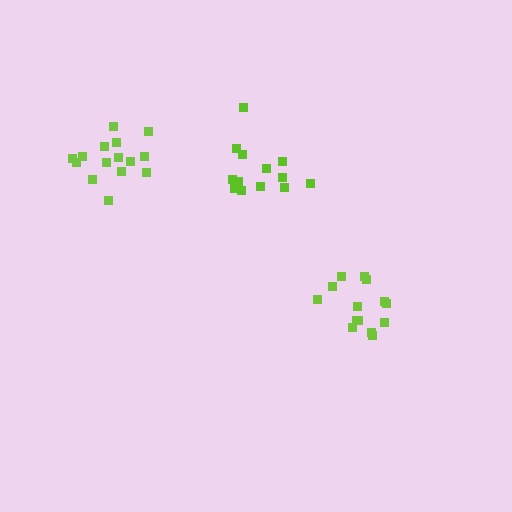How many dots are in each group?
Group 1: 13 dots, Group 2: 15 dots, Group 3: 15 dots (43 total).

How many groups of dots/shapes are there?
There are 3 groups.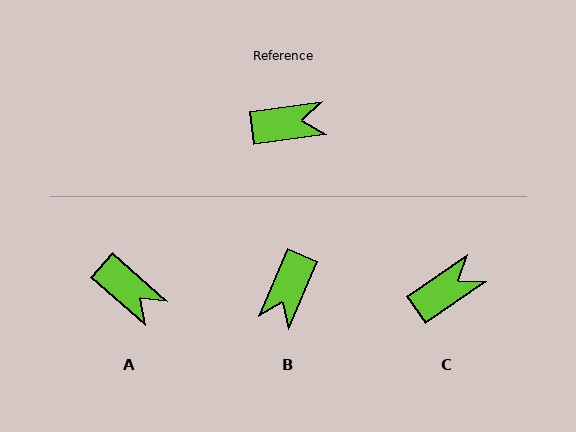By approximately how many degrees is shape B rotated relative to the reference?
Approximately 121 degrees clockwise.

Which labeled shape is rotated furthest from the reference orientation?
B, about 121 degrees away.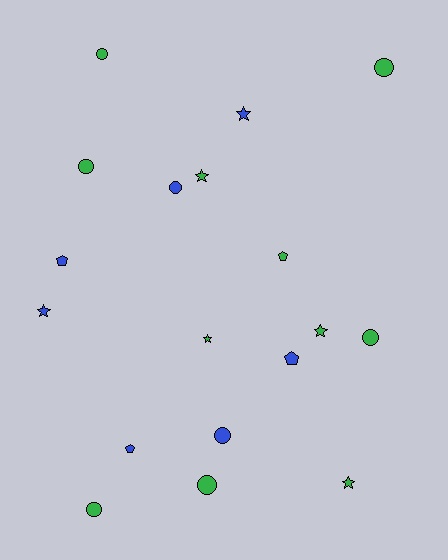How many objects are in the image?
There are 18 objects.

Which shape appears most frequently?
Circle, with 8 objects.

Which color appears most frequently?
Green, with 11 objects.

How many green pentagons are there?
There is 1 green pentagon.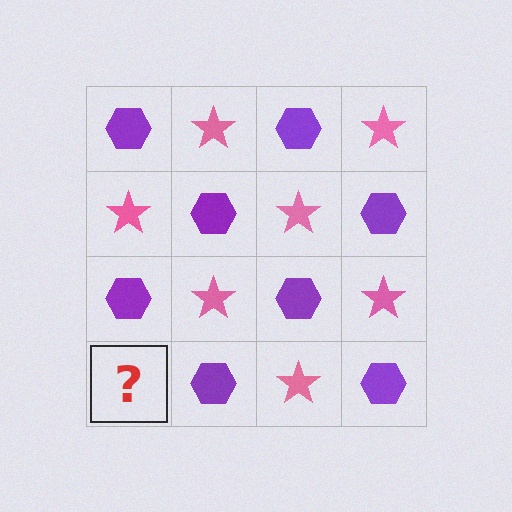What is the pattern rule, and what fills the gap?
The rule is that it alternates purple hexagon and pink star in a checkerboard pattern. The gap should be filled with a pink star.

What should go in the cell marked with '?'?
The missing cell should contain a pink star.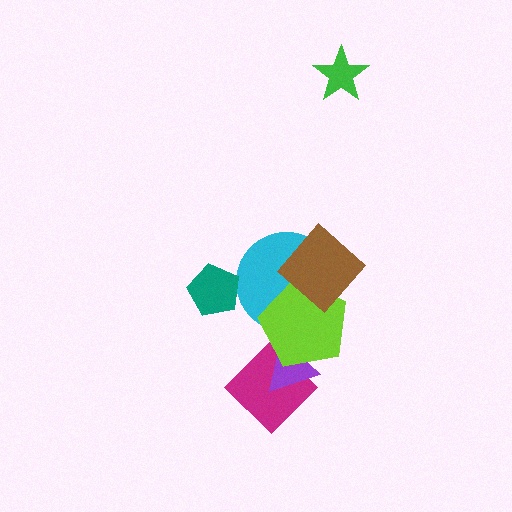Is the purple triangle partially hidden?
Yes, it is partially covered by another shape.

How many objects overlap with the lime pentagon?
4 objects overlap with the lime pentagon.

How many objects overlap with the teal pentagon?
0 objects overlap with the teal pentagon.